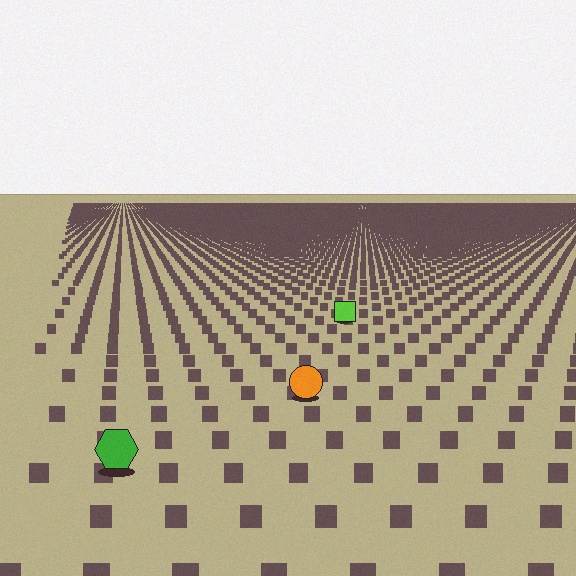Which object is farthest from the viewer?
The lime square is farthest from the viewer. It appears smaller and the ground texture around it is denser.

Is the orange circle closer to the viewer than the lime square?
Yes. The orange circle is closer — you can tell from the texture gradient: the ground texture is coarser near it.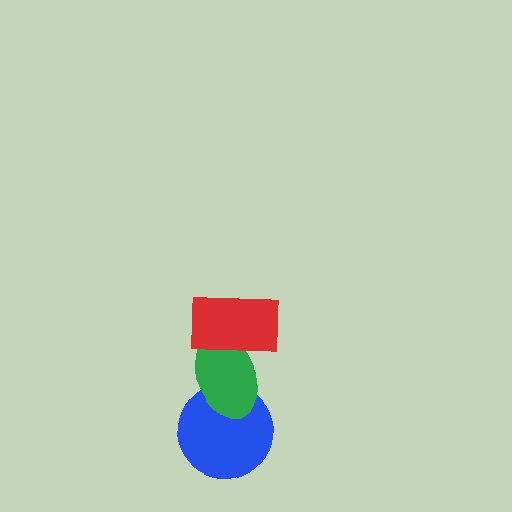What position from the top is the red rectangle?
The red rectangle is 1st from the top.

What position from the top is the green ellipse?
The green ellipse is 2nd from the top.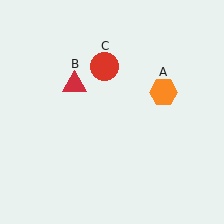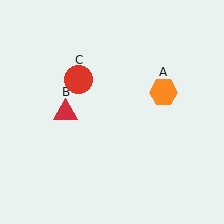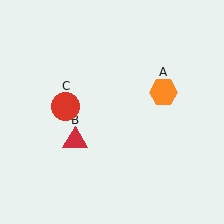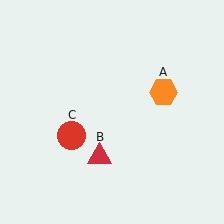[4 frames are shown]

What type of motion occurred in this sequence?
The red triangle (object B), red circle (object C) rotated counterclockwise around the center of the scene.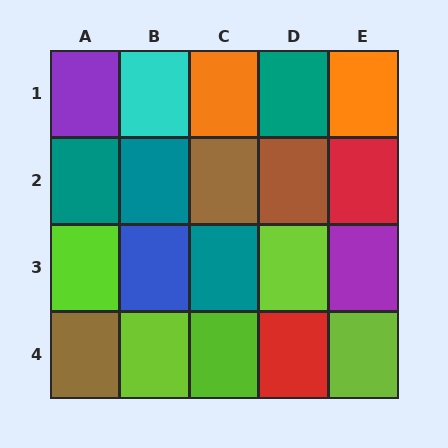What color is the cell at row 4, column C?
Lime.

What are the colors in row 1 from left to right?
Purple, cyan, orange, teal, orange.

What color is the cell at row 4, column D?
Red.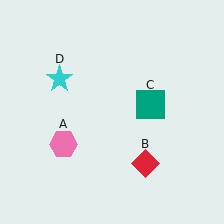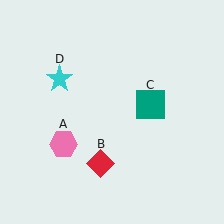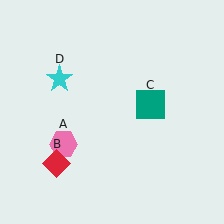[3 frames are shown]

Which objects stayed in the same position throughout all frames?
Pink hexagon (object A) and teal square (object C) and cyan star (object D) remained stationary.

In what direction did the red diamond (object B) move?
The red diamond (object B) moved left.